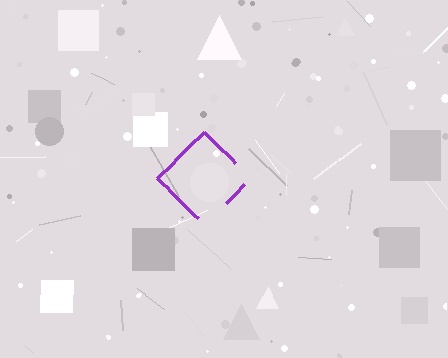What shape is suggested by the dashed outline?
The dashed outline suggests a diamond.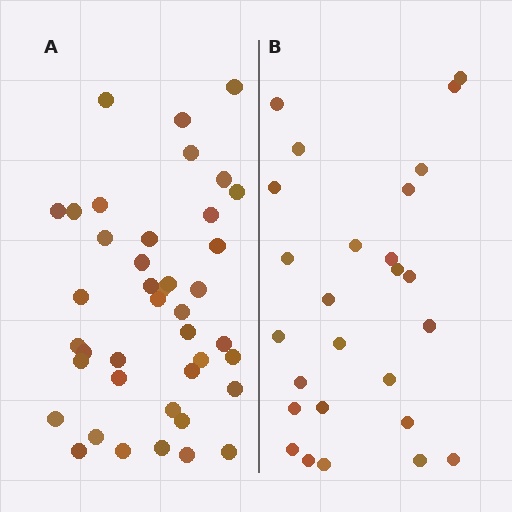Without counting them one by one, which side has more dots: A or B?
Region A (the left region) has more dots.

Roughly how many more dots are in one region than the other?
Region A has approximately 15 more dots than region B.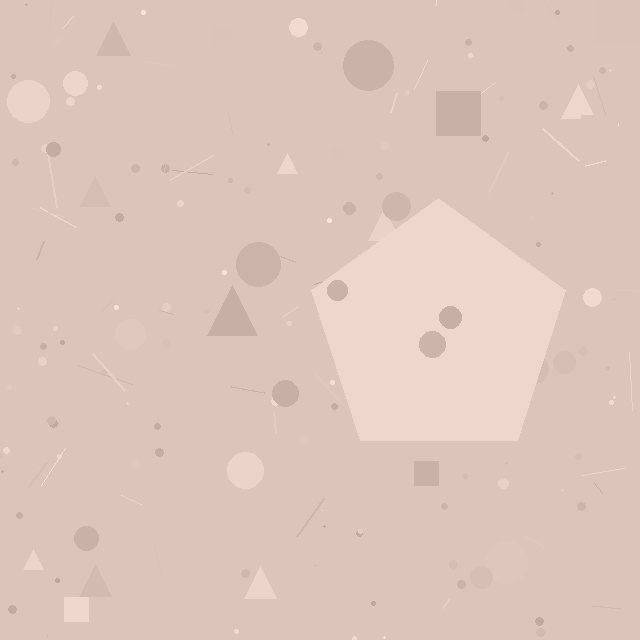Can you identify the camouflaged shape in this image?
The camouflaged shape is a pentagon.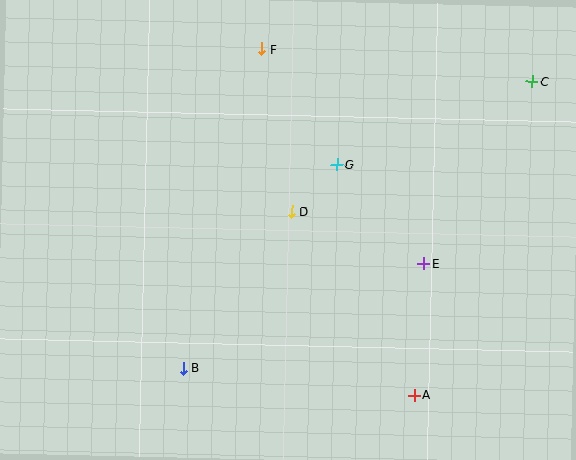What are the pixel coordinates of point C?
Point C is at (532, 81).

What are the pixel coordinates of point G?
Point G is at (337, 165).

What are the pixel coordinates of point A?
Point A is at (414, 395).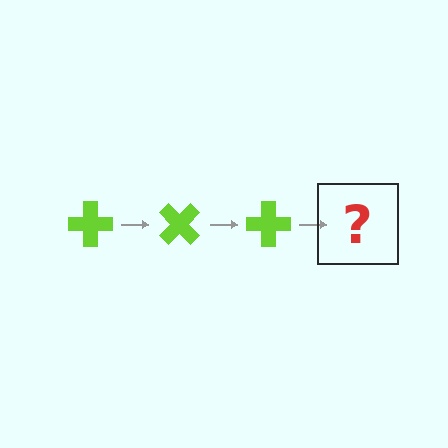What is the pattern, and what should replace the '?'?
The pattern is that the cross rotates 45 degrees each step. The '?' should be a lime cross rotated 135 degrees.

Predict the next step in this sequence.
The next step is a lime cross rotated 135 degrees.